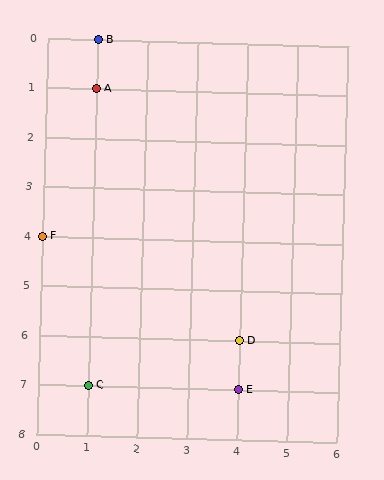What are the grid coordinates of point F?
Point F is at grid coordinates (0, 4).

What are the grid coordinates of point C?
Point C is at grid coordinates (1, 7).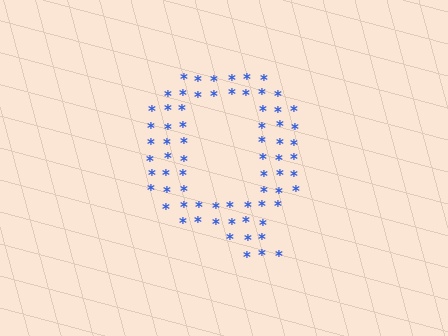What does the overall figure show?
The overall figure shows the letter Q.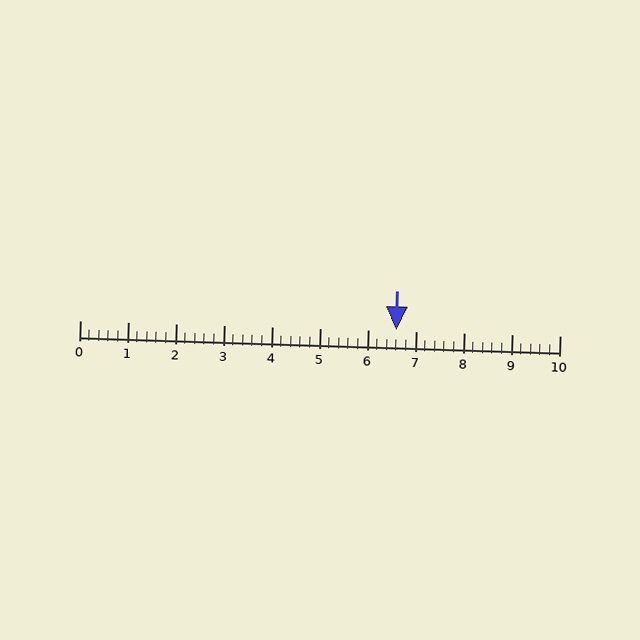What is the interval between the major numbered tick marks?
The major tick marks are spaced 1 units apart.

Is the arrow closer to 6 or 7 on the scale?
The arrow is closer to 7.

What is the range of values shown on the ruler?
The ruler shows values from 0 to 10.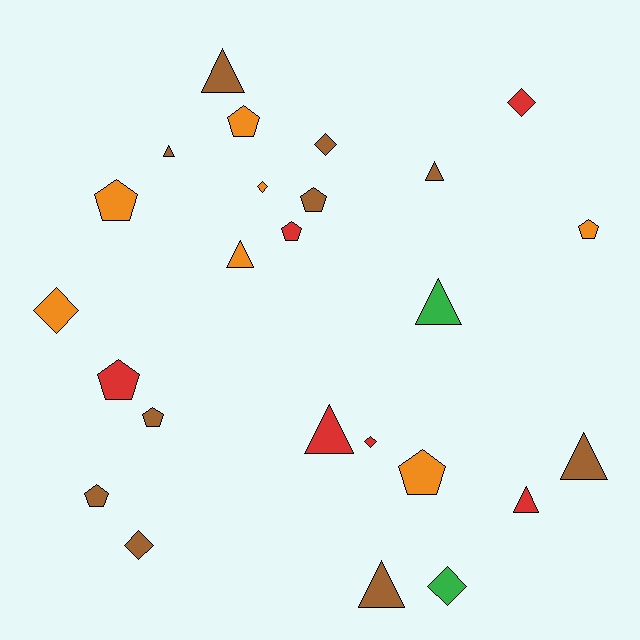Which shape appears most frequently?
Pentagon, with 9 objects.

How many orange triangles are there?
There is 1 orange triangle.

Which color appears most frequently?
Brown, with 10 objects.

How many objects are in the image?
There are 25 objects.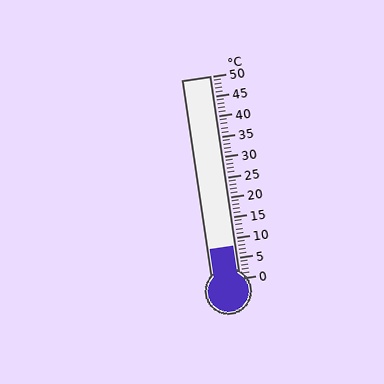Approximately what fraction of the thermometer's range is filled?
The thermometer is filled to approximately 15% of its range.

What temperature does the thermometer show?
The thermometer shows approximately 8°C.